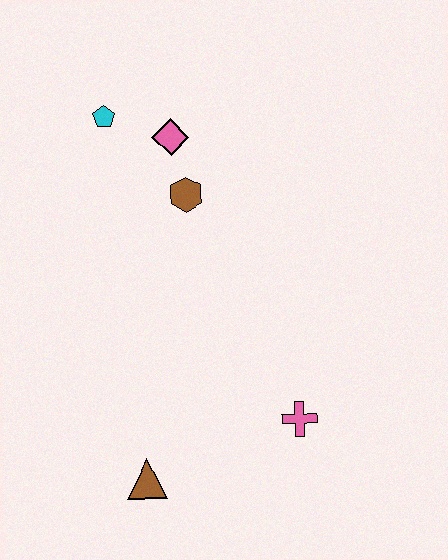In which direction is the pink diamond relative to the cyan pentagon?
The pink diamond is to the right of the cyan pentagon.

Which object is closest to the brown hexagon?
The pink diamond is closest to the brown hexagon.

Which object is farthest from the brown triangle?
The cyan pentagon is farthest from the brown triangle.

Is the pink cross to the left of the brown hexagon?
No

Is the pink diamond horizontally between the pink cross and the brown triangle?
Yes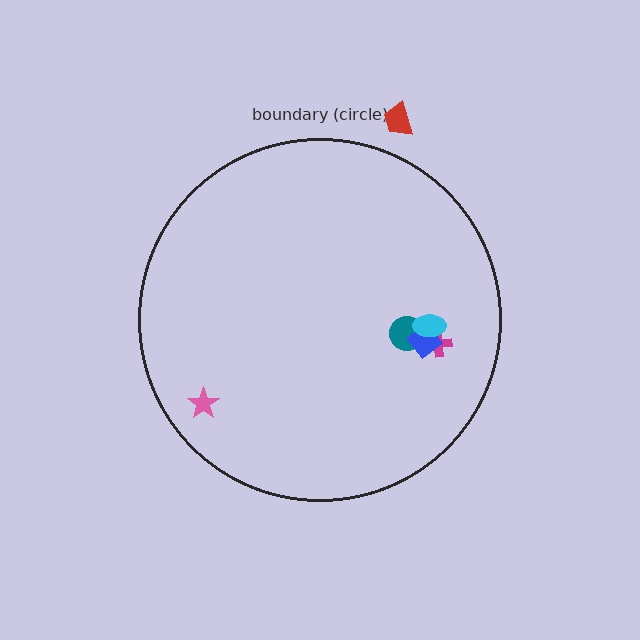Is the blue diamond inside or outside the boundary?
Inside.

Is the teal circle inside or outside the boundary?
Inside.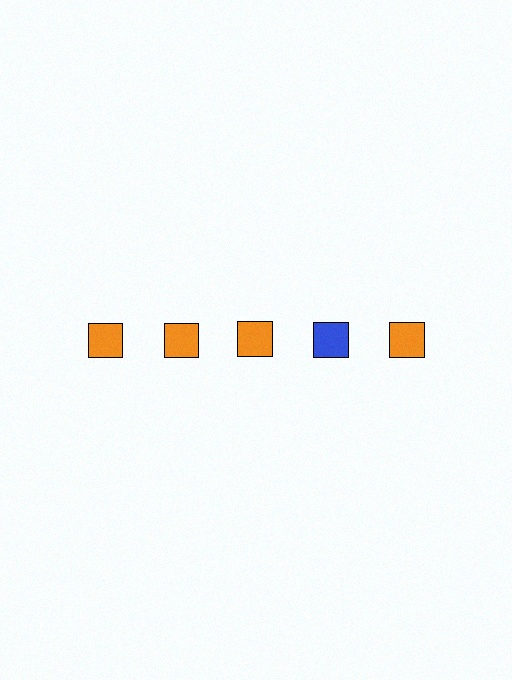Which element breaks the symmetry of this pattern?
The blue square in the top row, second from right column breaks the symmetry. All other shapes are orange squares.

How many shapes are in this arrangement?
There are 5 shapes arranged in a grid pattern.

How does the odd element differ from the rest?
It has a different color: blue instead of orange.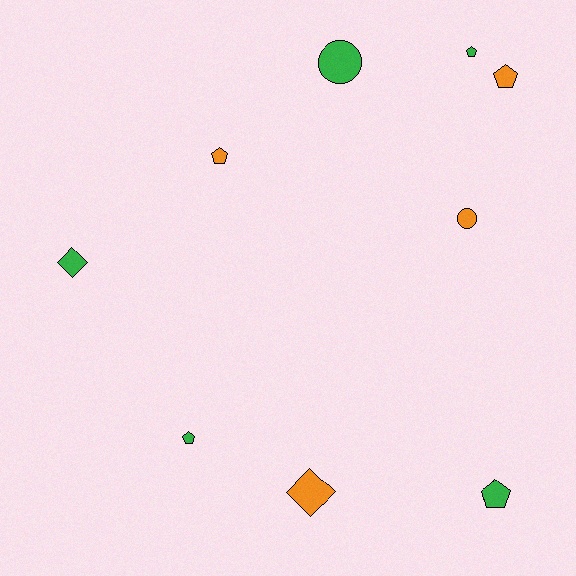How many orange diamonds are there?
There is 1 orange diamond.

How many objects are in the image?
There are 9 objects.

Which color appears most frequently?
Green, with 5 objects.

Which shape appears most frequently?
Pentagon, with 5 objects.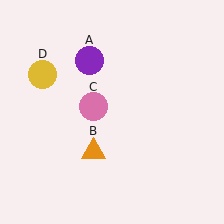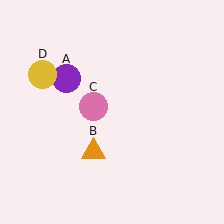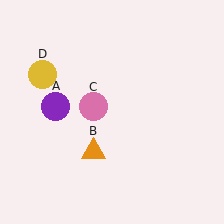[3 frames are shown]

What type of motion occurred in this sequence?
The purple circle (object A) rotated counterclockwise around the center of the scene.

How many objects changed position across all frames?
1 object changed position: purple circle (object A).